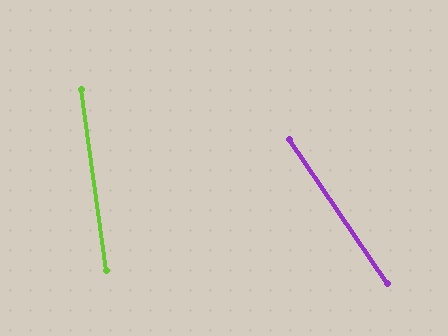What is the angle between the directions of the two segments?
Approximately 26 degrees.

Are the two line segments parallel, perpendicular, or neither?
Neither parallel nor perpendicular — they differ by about 26°.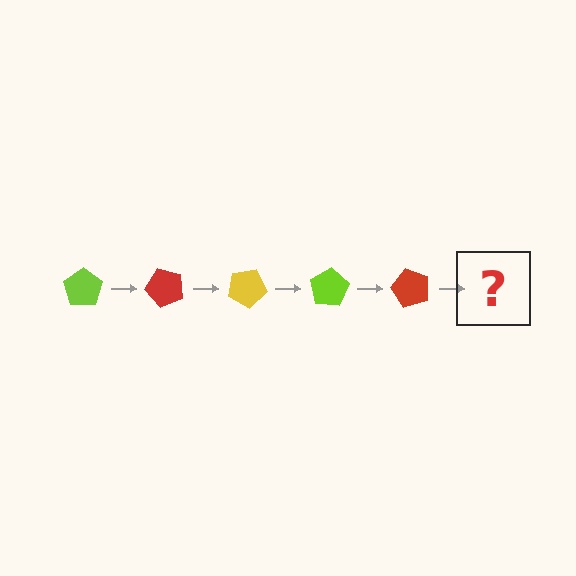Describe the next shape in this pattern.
It should be a yellow pentagon, rotated 250 degrees from the start.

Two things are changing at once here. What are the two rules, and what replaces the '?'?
The two rules are that it rotates 50 degrees each step and the color cycles through lime, red, and yellow. The '?' should be a yellow pentagon, rotated 250 degrees from the start.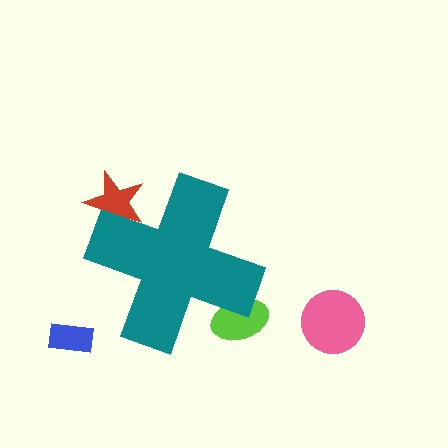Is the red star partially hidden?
Yes, the red star is partially hidden behind the teal cross.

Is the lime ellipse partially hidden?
Yes, the lime ellipse is partially hidden behind the teal cross.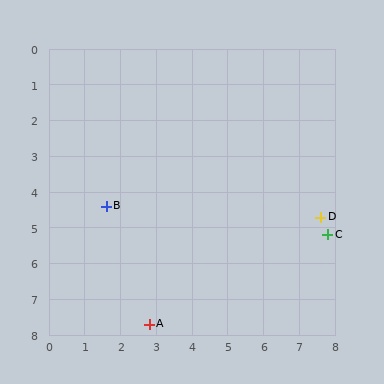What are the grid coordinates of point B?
Point B is at approximately (1.6, 4.4).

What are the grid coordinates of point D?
Point D is at approximately (7.6, 4.7).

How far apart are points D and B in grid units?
Points D and B are about 6.0 grid units apart.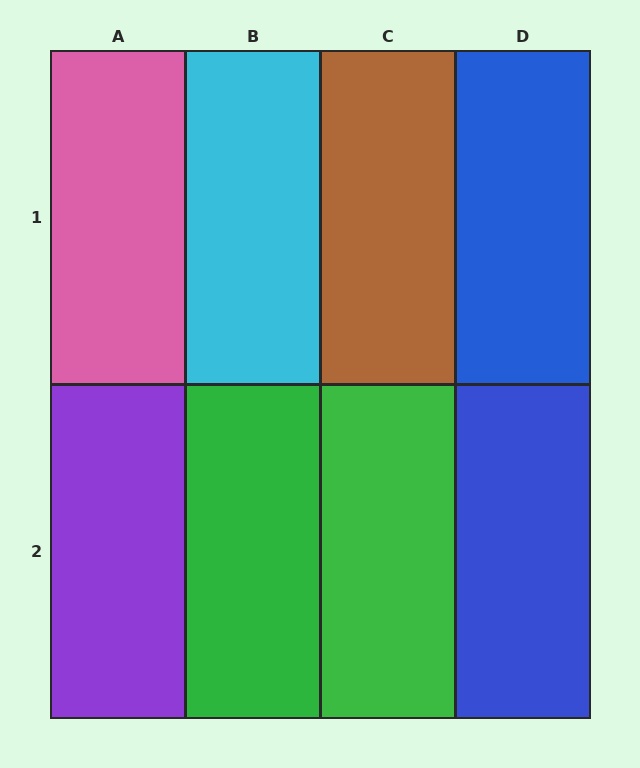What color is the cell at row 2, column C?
Green.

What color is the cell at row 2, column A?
Purple.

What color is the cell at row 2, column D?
Blue.